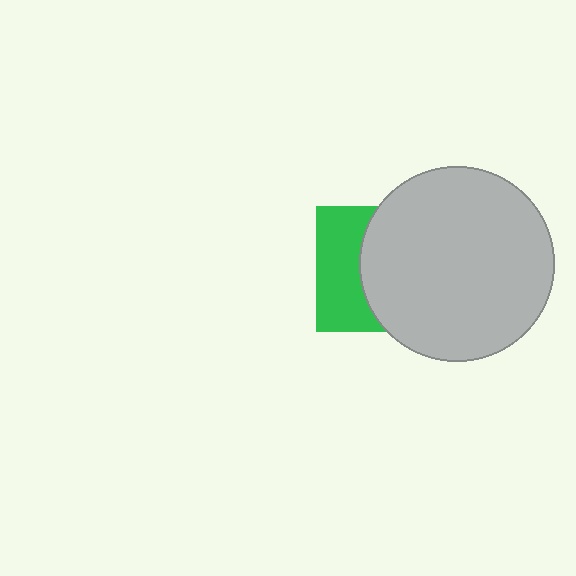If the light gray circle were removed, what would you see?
You would see the complete green square.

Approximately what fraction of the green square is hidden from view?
Roughly 60% of the green square is hidden behind the light gray circle.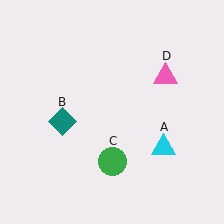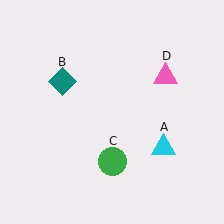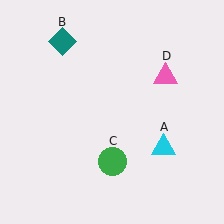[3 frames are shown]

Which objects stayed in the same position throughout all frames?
Cyan triangle (object A) and green circle (object C) and pink triangle (object D) remained stationary.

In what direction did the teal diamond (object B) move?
The teal diamond (object B) moved up.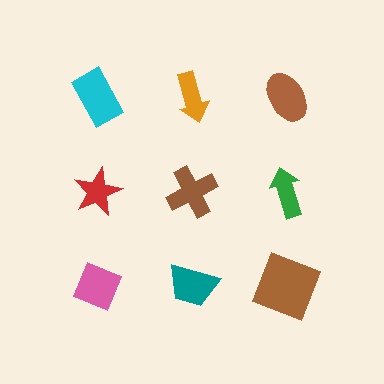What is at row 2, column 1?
A red star.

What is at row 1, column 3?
A brown ellipse.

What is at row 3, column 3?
A brown square.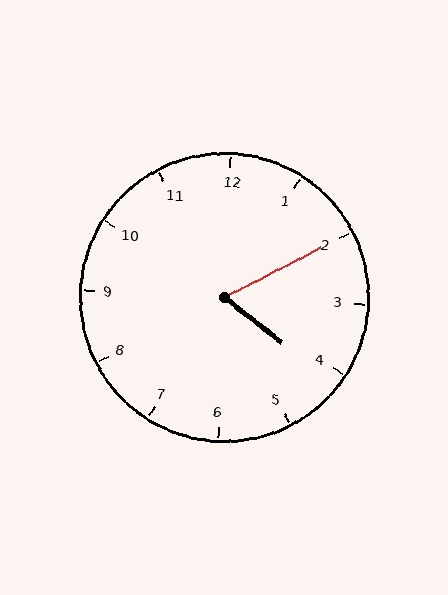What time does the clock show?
4:10.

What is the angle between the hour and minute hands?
Approximately 65 degrees.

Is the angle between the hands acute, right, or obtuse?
It is acute.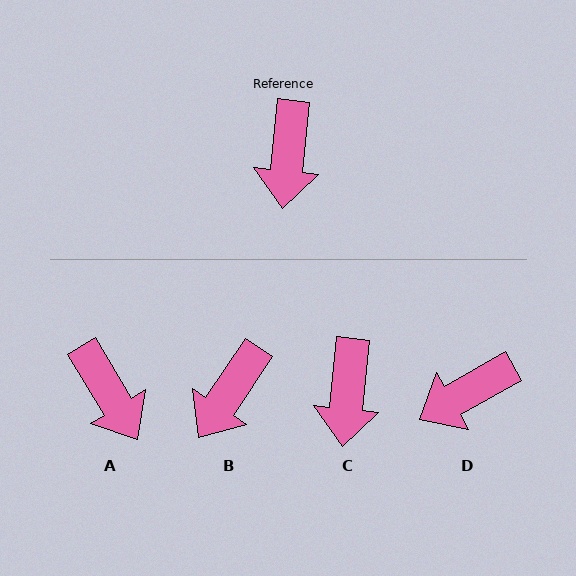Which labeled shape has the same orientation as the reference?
C.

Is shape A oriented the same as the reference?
No, it is off by about 37 degrees.